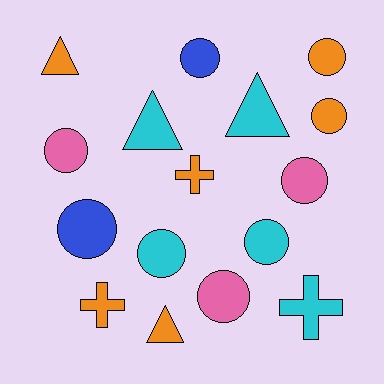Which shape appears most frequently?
Circle, with 9 objects.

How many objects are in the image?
There are 16 objects.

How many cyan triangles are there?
There are 2 cyan triangles.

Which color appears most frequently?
Orange, with 6 objects.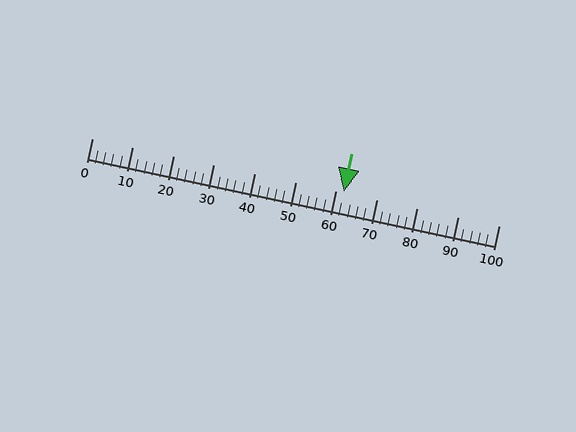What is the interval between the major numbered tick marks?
The major tick marks are spaced 10 units apart.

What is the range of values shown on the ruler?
The ruler shows values from 0 to 100.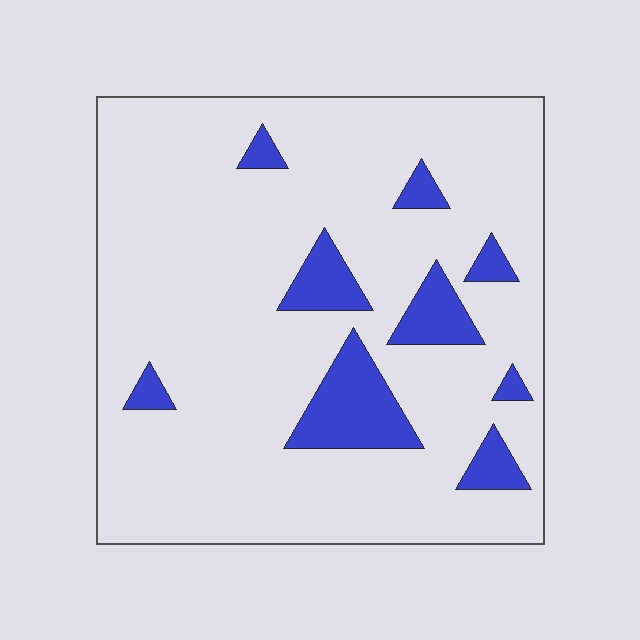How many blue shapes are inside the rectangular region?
9.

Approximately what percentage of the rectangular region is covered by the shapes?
Approximately 15%.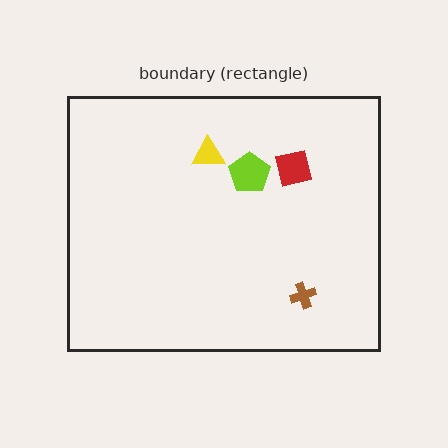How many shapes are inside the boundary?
4 inside, 0 outside.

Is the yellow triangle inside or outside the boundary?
Inside.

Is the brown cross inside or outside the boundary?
Inside.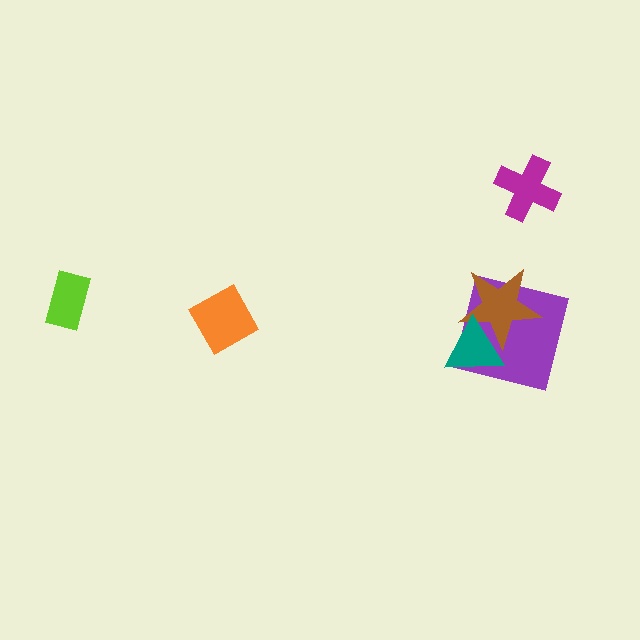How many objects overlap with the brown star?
2 objects overlap with the brown star.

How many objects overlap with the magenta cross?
0 objects overlap with the magenta cross.